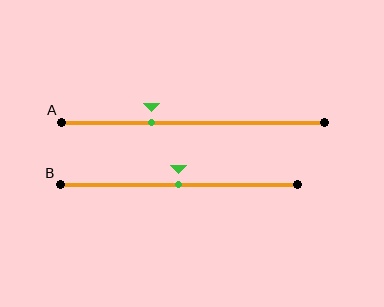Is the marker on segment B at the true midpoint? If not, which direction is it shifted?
Yes, the marker on segment B is at the true midpoint.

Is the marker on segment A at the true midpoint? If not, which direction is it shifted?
No, the marker on segment A is shifted to the left by about 16% of the segment length.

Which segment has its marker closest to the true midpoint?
Segment B has its marker closest to the true midpoint.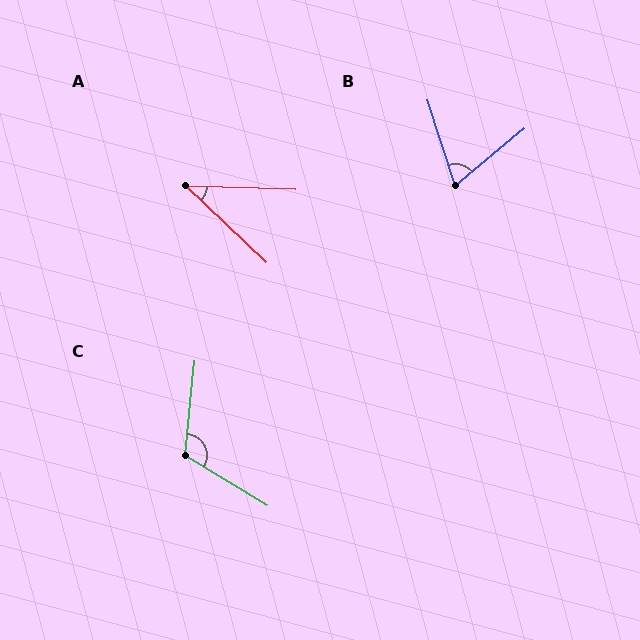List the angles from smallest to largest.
A (42°), B (69°), C (115°).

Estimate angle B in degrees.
Approximately 69 degrees.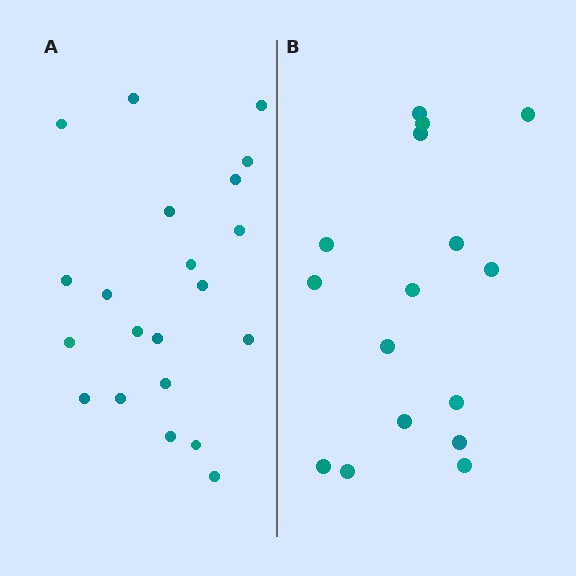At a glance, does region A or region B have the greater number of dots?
Region A (the left region) has more dots.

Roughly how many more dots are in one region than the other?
Region A has about 5 more dots than region B.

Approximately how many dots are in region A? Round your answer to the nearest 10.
About 20 dots. (The exact count is 21, which rounds to 20.)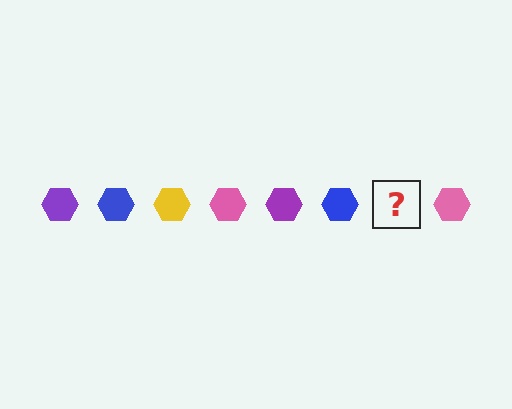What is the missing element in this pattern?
The missing element is a yellow hexagon.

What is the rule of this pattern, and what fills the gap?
The rule is that the pattern cycles through purple, blue, yellow, pink hexagons. The gap should be filled with a yellow hexagon.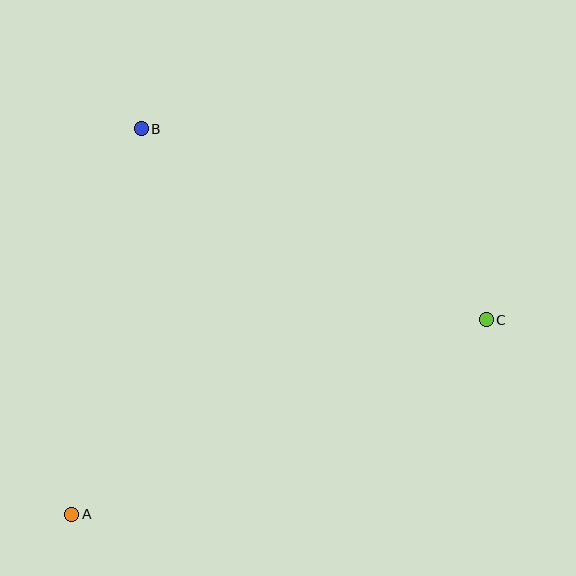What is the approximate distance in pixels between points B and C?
The distance between B and C is approximately 394 pixels.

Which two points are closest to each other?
Points A and B are closest to each other.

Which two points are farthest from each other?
Points A and C are farthest from each other.